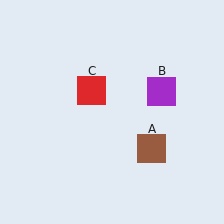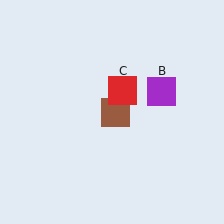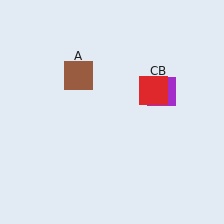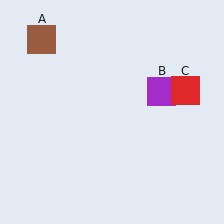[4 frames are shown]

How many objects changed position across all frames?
2 objects changed position: brown square (object A), red square (object C).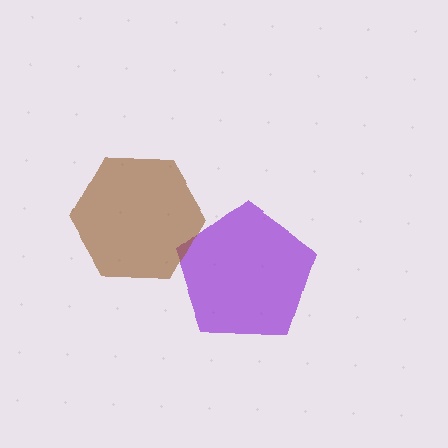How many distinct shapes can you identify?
There are 2 distinct shapes: a purple pentagon, a brown hexagon.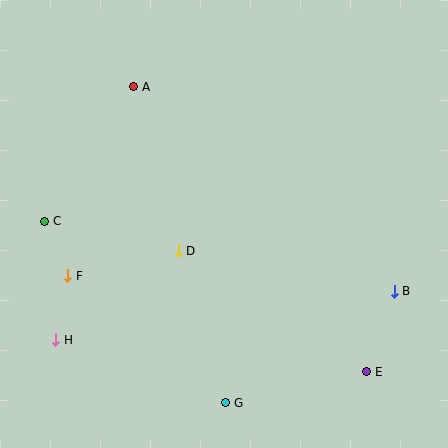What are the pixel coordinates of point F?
Point F is at (68, 276).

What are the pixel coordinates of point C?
Point C is at (45, 221).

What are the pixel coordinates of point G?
Point G is at (226, 403).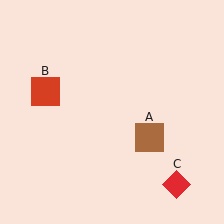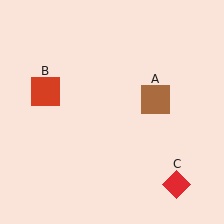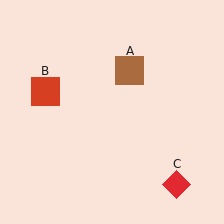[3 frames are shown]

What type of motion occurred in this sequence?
The brown square (object A) rotated counterclockwise around the center of the scene.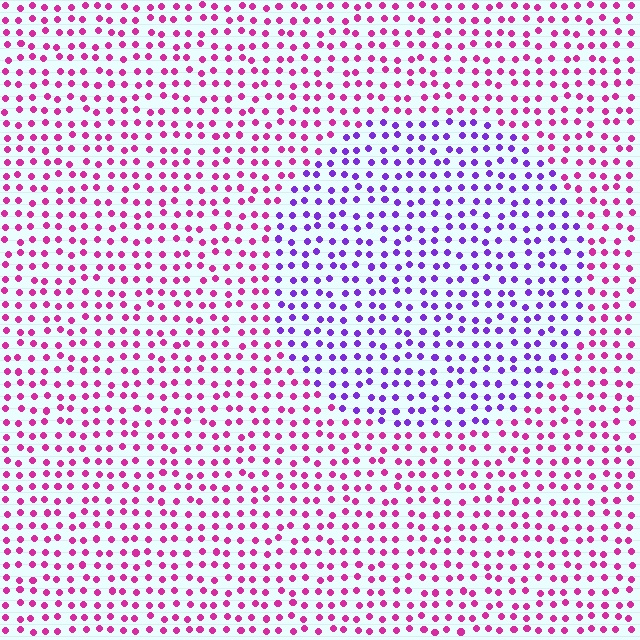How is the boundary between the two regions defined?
The boundary is defined purely by a slight shift in hue (about 50 degrees). Spacing, size, and orientation are identical on both sides.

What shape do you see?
I see a circle.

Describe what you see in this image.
The image is filled with small magenta elements in a uniform arrangement. A circle-shaped region is visible where the elements are tinted to a slightly different hue, forming a subtle color boundary.